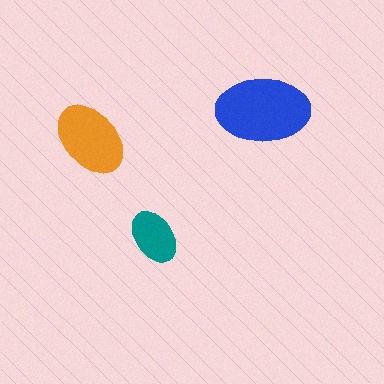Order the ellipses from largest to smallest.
the blue one, the orange one, the teal one.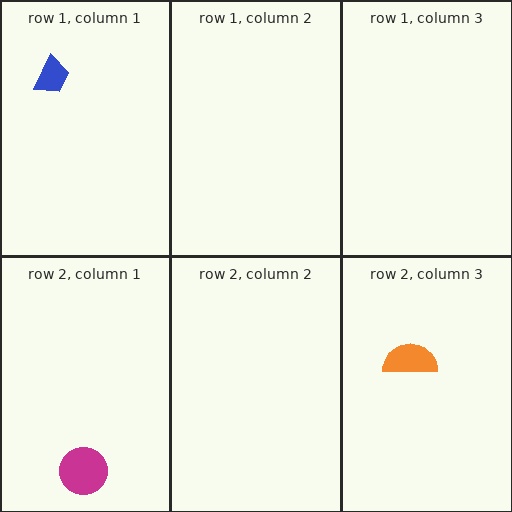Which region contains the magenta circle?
The row 2, column 1 region.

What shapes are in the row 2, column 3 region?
The orange semicircle.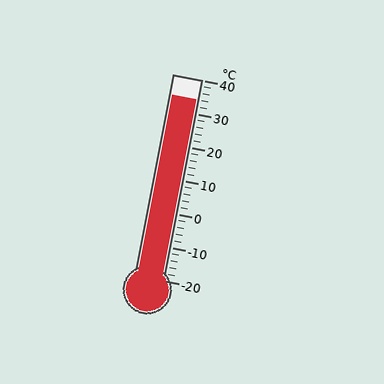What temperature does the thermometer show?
The thermometer shows approximately 34°C.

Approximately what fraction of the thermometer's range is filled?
The thermometer is filled to approximately 90% of its range.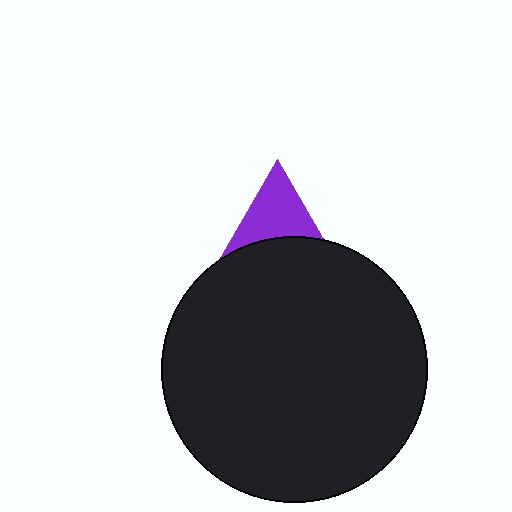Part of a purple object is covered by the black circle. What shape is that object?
It is a triangle.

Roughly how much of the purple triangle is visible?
About half of it is visible (roughly 49%).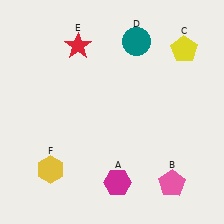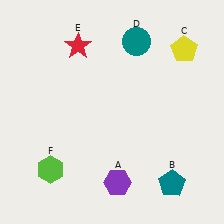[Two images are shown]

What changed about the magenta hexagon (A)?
In Image 1, A is magenta. In Image 2, it changed to purple.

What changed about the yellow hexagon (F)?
In Image 1, F is yellow. In Image 2, it changed to lime.